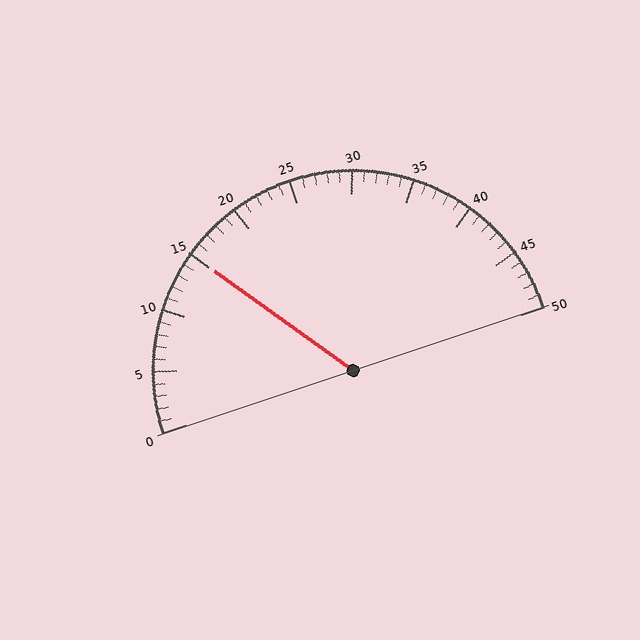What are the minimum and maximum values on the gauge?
The gauge ranges from 0 to 50.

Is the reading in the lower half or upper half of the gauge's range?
The reading is in the lower half of the range (0 to 50).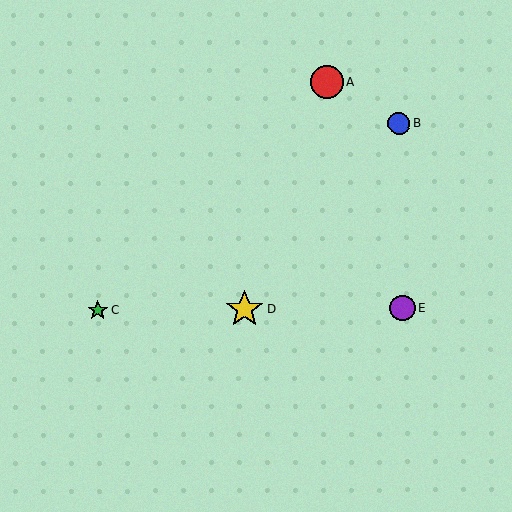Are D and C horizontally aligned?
Yes, both are at y≈309.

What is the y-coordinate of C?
Object C is at y≈310.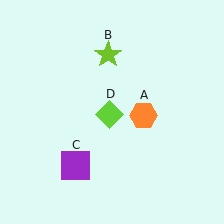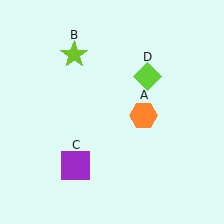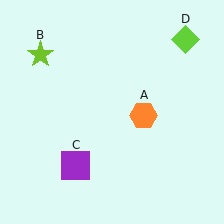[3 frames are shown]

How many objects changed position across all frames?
2 objects changed position: lime star (object B), lime diamond (object D).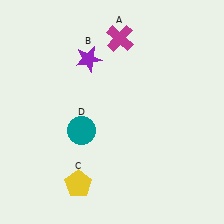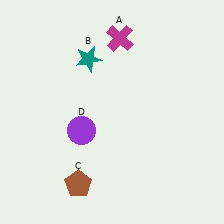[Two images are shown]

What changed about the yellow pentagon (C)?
In Image 1, C is yellow. In Image 2, it changed to brown.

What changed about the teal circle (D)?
In Image 1, D is teal. In Image 2, it changed to purple.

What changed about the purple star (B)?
In Image 1, B is purple. In Image 2, it changed to teal.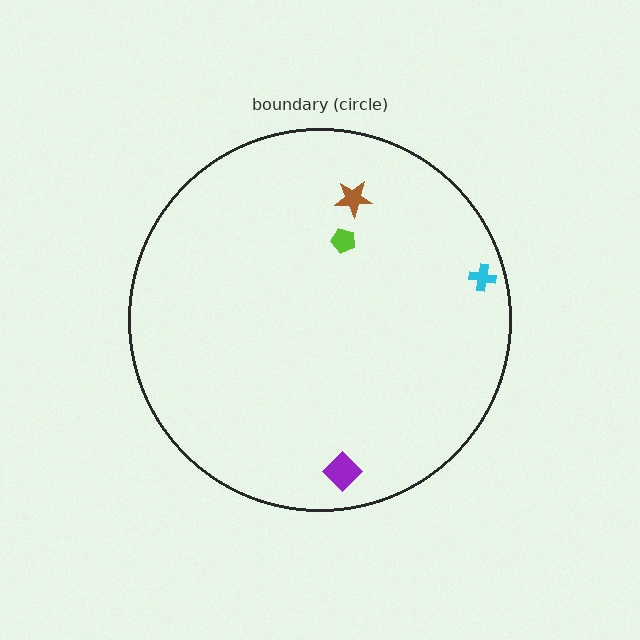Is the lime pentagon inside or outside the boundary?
Inside.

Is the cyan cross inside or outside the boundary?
Inside.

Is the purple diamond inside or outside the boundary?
Inside.